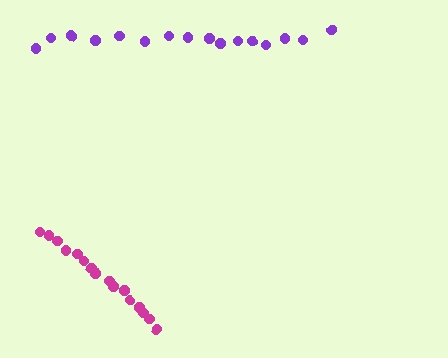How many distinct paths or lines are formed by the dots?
There are 2 distinct paths.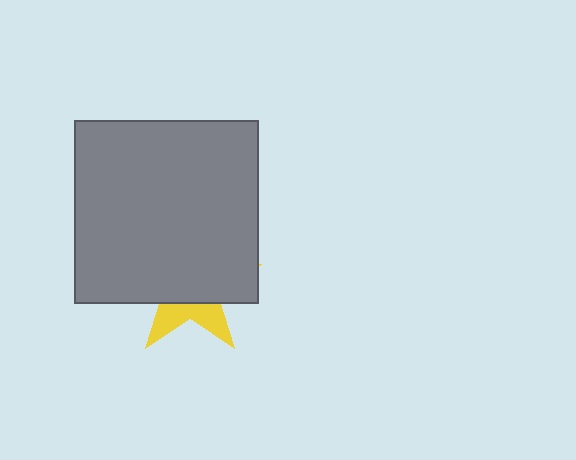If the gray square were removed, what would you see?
You would see the complete yellow star.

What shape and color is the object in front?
The object in front is a gray square.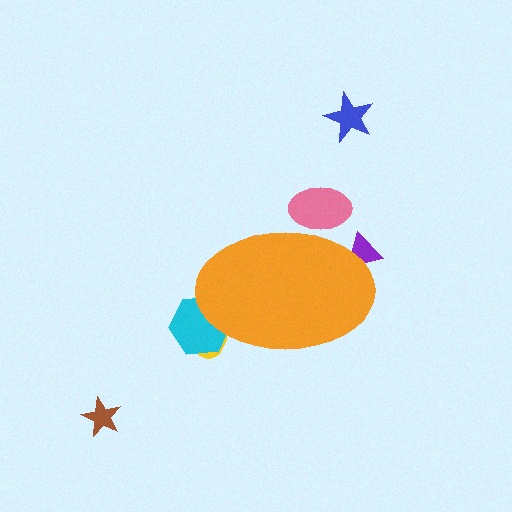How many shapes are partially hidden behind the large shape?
4 shapes are partially hidden.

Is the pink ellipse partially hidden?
Yes, the pink ellipse is partially hidden behind the orange ellipse.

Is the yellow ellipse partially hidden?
Yes, the yellow ellipse is partially hidden behind the orange ellipse.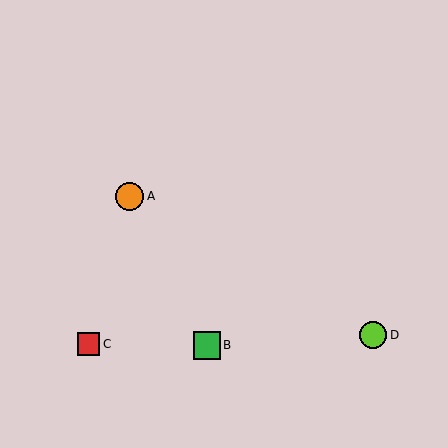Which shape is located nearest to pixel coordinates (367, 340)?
The lime circle (labeled D) at (373, 335) is nearest to that location.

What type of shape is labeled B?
Shape B is a green square.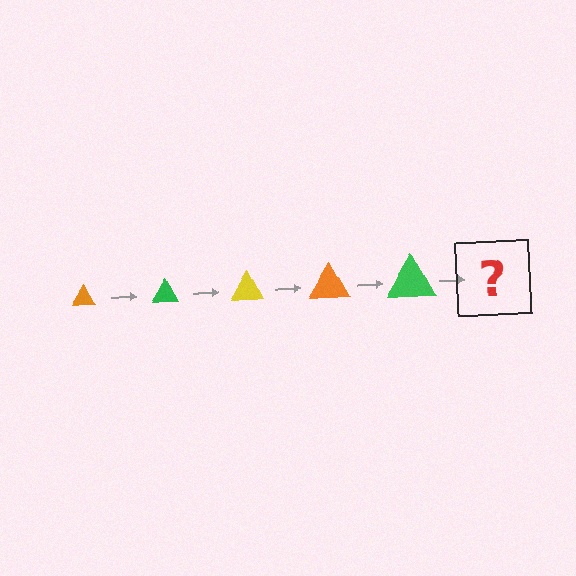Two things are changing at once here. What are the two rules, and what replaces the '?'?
The two rules are that the triangle grows larger each step and the color cycles through orange, green, and yellow. The '?' should be a yellow triangle, larger than the previous one.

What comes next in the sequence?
The next element should be a yellow triangle, larger than the previous one.